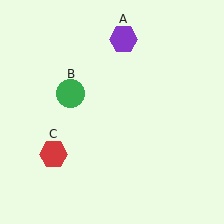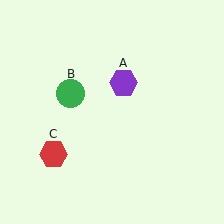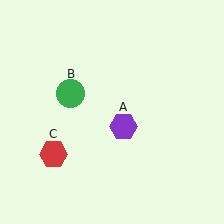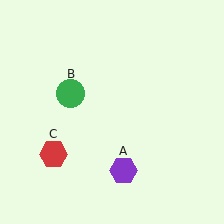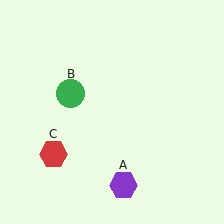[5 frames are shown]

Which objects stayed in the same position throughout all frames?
Green circle (object B) and red hexagon (object C) remained stationary.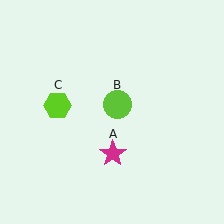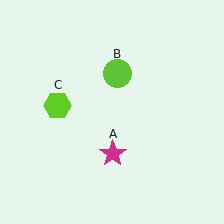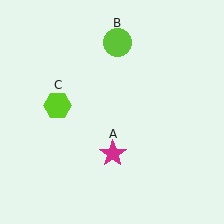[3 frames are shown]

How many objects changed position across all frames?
1 object changed position: lime circle (object B).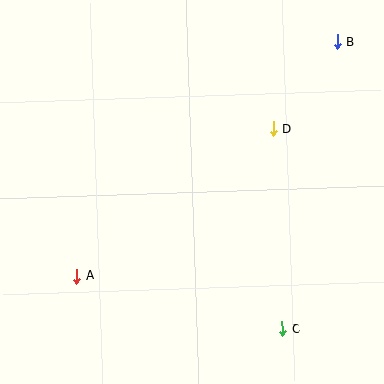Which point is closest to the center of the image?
Point D at (273, 129) is closest to the center.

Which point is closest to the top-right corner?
Point B is closest to the top-right corner.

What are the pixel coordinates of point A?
Point A is at (76, 276).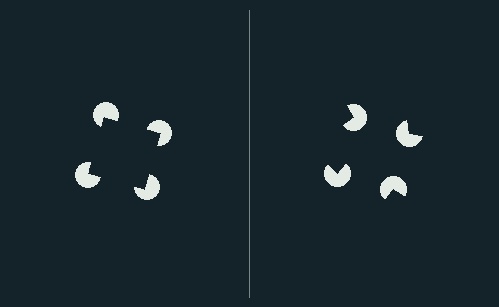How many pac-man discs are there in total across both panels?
8 — 4 on each side.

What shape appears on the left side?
An illusory square.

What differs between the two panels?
The pac-man discs are positioned identically on both sides; only the wedge orientations differ. On the left they align to a square; on the right they are misaligned.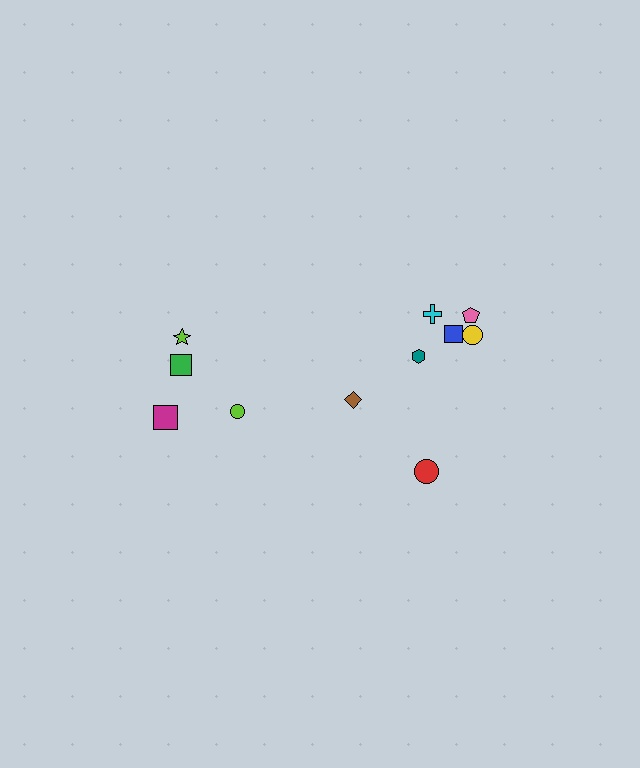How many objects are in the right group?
There are 7 objects.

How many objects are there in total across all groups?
There are 11 objects.